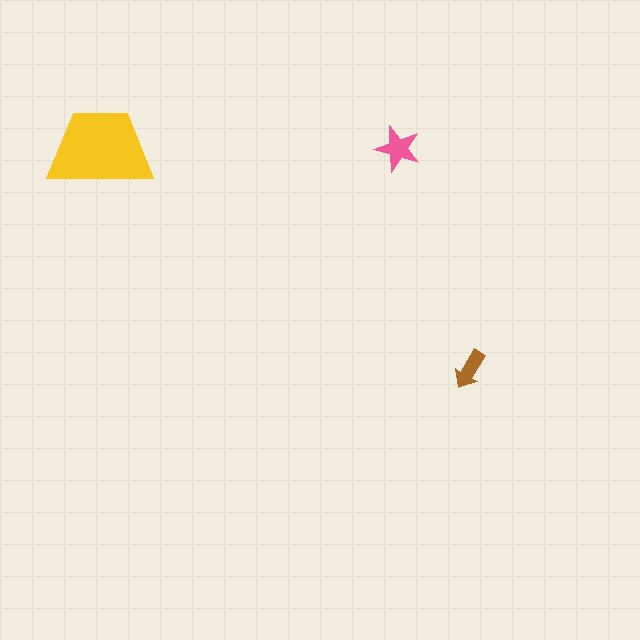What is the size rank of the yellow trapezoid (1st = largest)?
1st.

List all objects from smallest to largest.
The brown arrow, the pink star, the yellow trapezoid.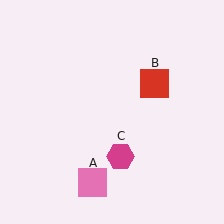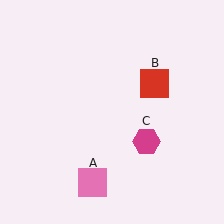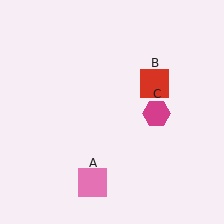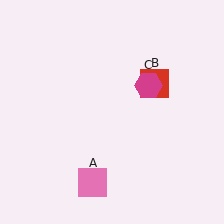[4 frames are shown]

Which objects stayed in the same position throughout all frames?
Pink square (object A) and red square (object B) remained stationary.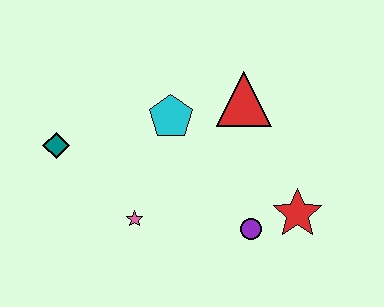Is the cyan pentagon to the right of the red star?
No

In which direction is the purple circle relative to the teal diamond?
The purple circle is to the right of the teal diamond.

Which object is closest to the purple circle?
The red star is closest to the purple circle.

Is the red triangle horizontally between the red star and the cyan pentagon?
Yes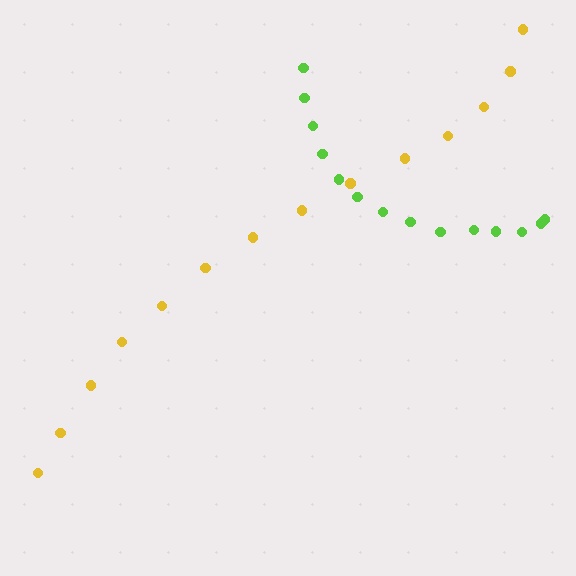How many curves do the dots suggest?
There are 2 distinct paths.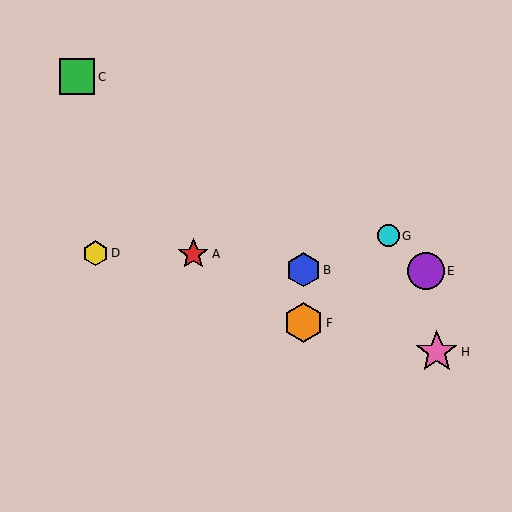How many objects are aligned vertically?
2 objects (B, F) are aligned vertically.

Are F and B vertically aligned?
Yes, both are at x≈303.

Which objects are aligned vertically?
Objects B, F are aligned vertically.